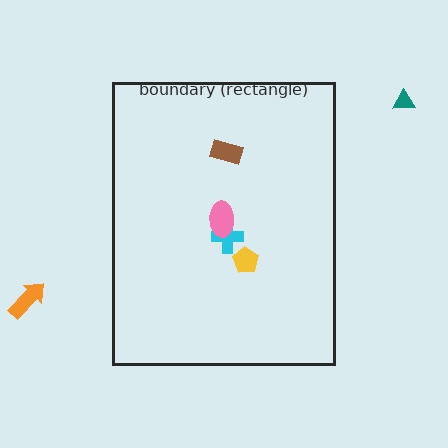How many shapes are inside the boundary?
4 inside, 2 outside.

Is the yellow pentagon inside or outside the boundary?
Inside.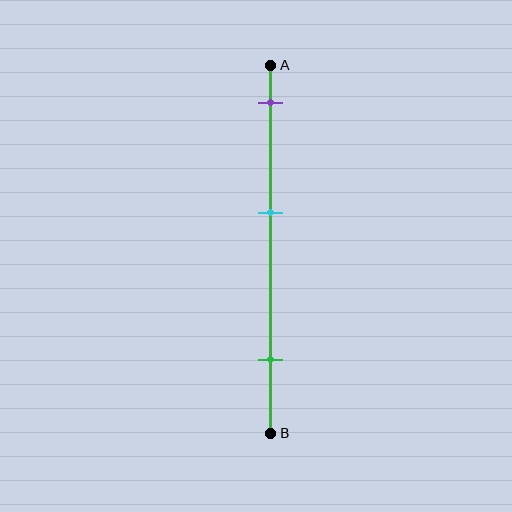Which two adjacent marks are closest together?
The purple and cyan marks are the closest adjacent pair.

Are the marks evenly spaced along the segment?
Yes, the marks are approximately evenly spaced.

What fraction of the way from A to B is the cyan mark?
The cyan mark is approximately 40% (0.4) of the way from A to B.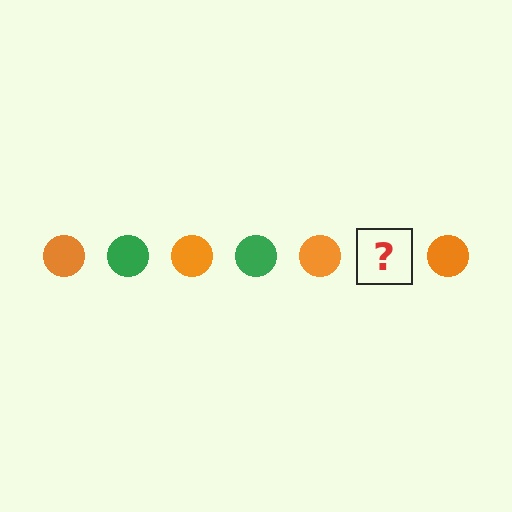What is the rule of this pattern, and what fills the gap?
The rule is that the pattern cycles through orange, green circles. The gap should be filled with a green circle.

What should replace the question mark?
The question mark should be replaced with a green circle.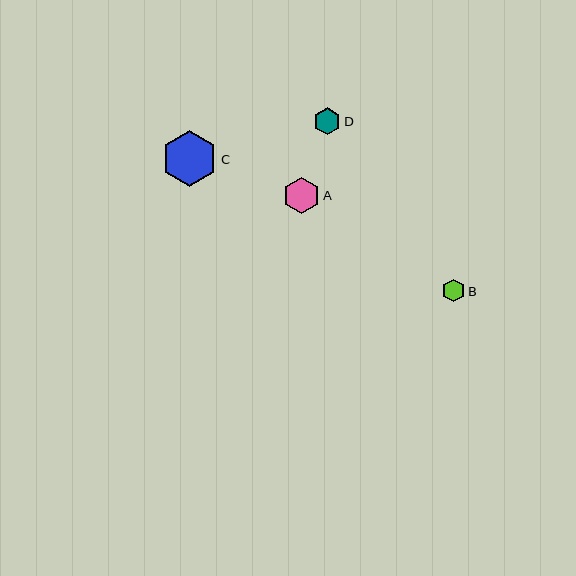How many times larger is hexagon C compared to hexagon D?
Hexagon C is approximately 2.1 times the size of hexagon D.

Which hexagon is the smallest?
Hexagon B is the smallest with a size of approximately 23 pixels.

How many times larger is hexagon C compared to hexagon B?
Hexagon C is approximately 2.5 times the size of hexagon B.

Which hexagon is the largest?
Hexagon C is the largest with a size of approximately 56 pixels.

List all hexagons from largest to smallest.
From largest to smallest: C, A, D, B.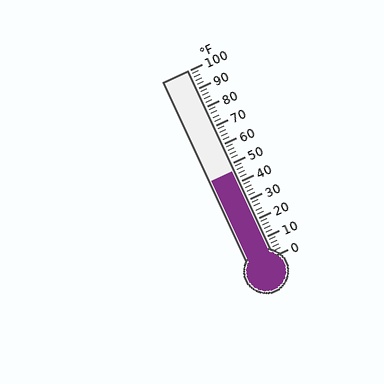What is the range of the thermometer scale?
The thermometer scale ranges from 0°F to 100°F.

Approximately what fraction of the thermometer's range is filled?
The thermometer is filled to approximately 45% of its range.